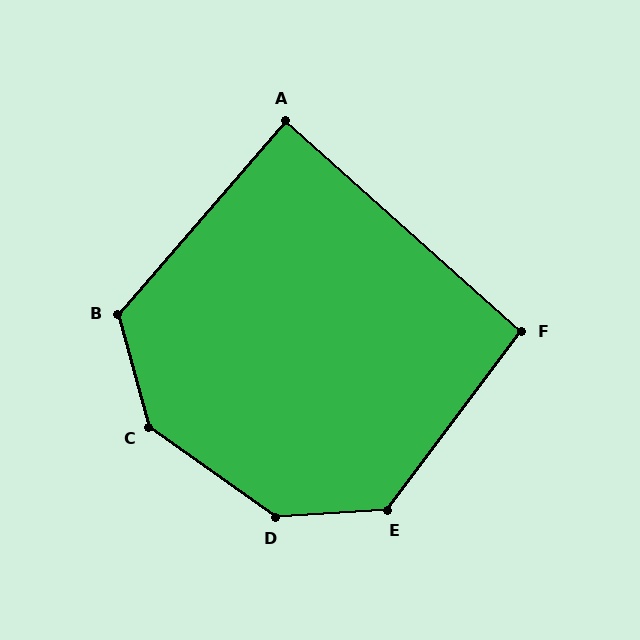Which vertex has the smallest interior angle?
A, at approximately 89 degrees.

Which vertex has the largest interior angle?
D, at approximately 141 degrees.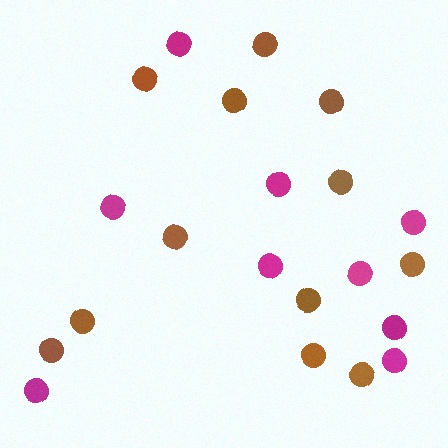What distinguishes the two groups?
There are 2 groups: one group of magenta circles (9) and one group of brown circles (12).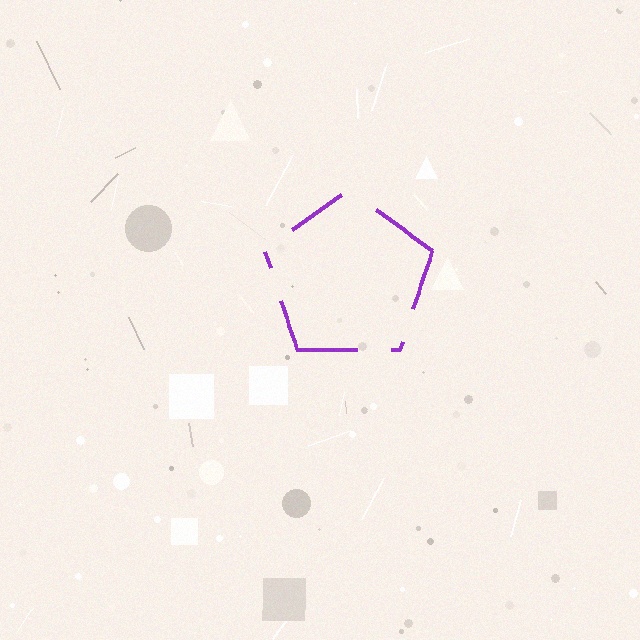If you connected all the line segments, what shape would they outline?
They would outline a pentagon.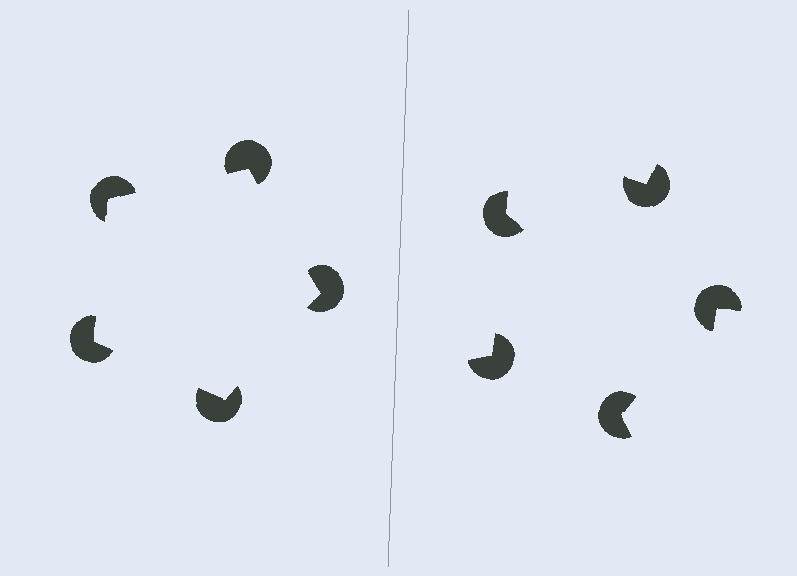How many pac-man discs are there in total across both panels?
10 — 5 on each side.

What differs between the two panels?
The pac-man discs are positioned identically on both sides; only the wedge orientations differ. On the left they align to a pentagon; on the right they are misaligned.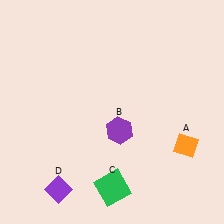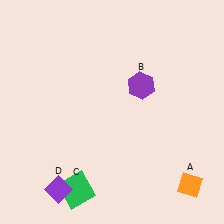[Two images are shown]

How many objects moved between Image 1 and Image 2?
3 objects moved between the two images.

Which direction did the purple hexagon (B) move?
The purple hexagon (B) moved up.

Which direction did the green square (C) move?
The green square (C) moved left.